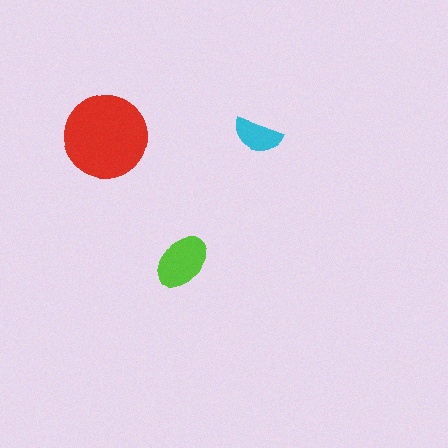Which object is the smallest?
The cyan semicircle.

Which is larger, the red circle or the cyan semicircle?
The red circle.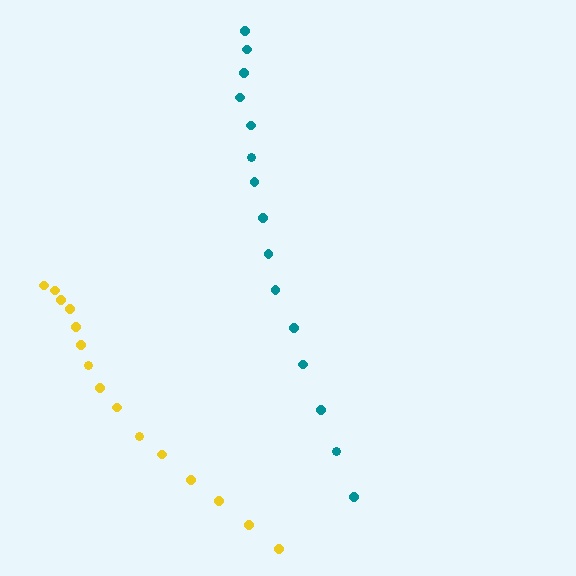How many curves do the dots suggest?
There are 2 distinct paths.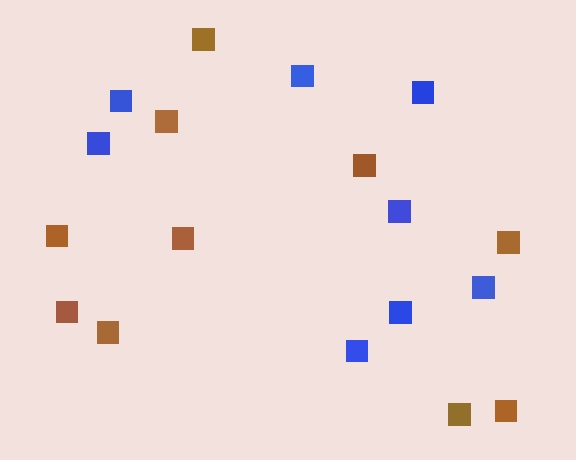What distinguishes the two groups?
There are 2 groups: one group of blue squares (8) and one group of brown squares (10).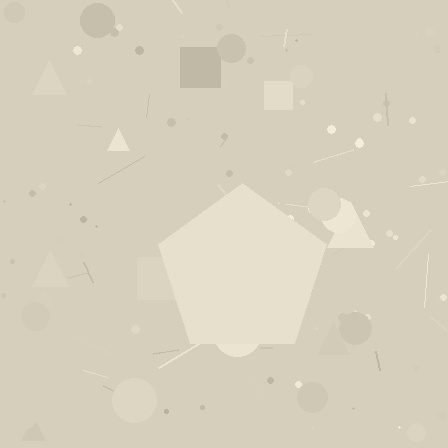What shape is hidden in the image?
A pentagon is hidden in the image.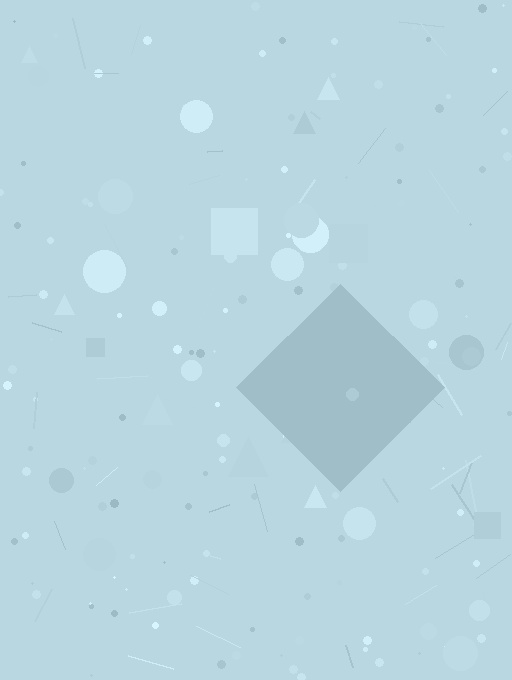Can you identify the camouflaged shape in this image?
The camouflaged shape is a diamond.